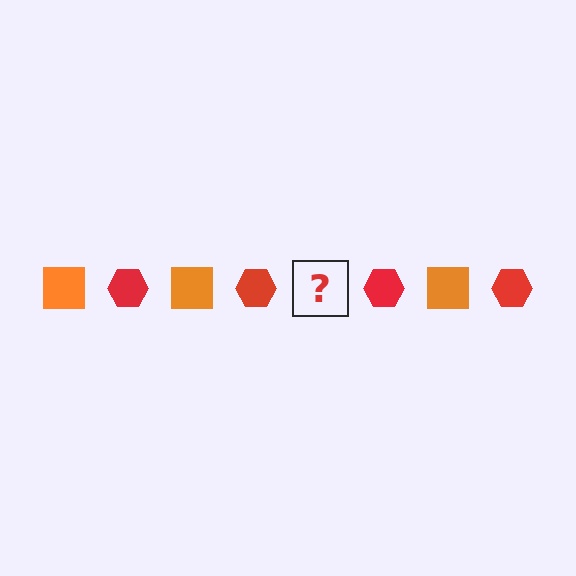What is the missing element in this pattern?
The missing element is an orange square.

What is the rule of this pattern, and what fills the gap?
The rule is that the pattern alternates between orange square and red hexagon. The gap should be filled with an orange square.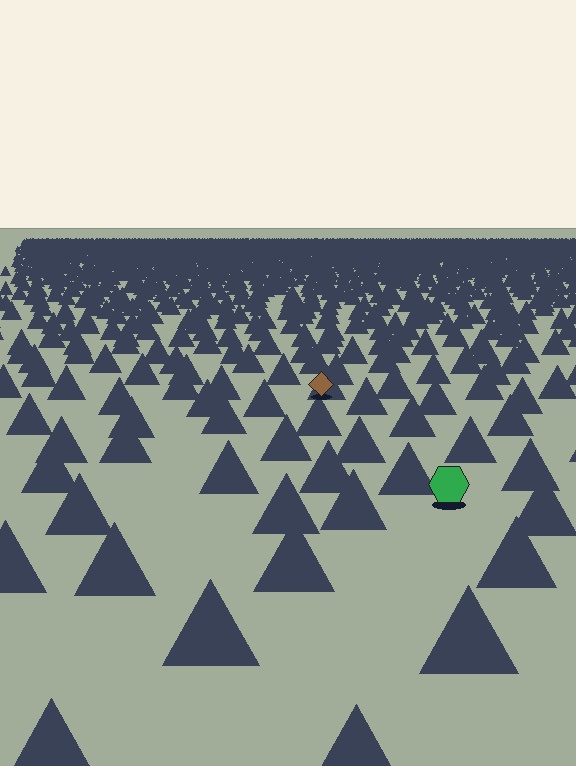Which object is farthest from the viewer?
The brown diamond is farthest from the viewer. It appears smaller and the ground texture around it is denser.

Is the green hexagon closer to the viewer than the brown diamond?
Yes. The green hexagon is closer — you can tell from the texture gradient: the ground texture is coarser near it.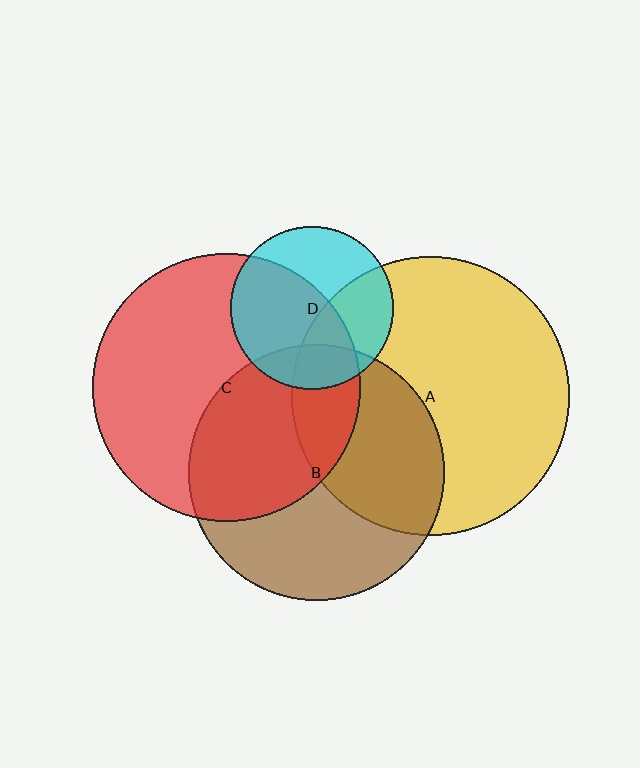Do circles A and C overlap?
Yes.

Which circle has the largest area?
Circle A (yellow).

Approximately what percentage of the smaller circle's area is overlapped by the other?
Approximately 15%.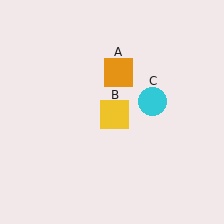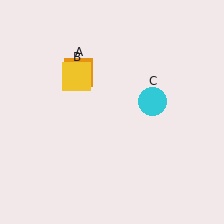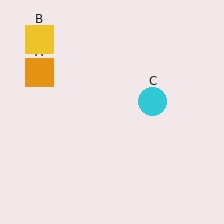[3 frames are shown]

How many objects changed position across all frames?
2 objects changed position: orange square (object A), yellow square (object B).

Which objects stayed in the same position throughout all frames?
Cyan circle (object C) remained stationary.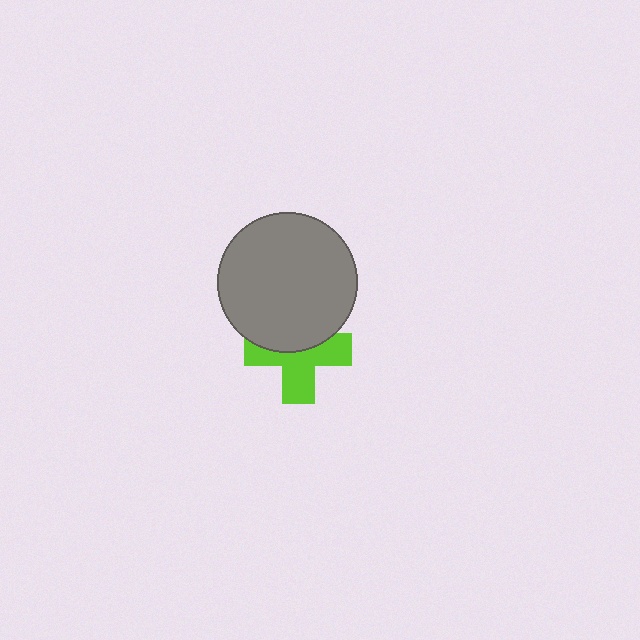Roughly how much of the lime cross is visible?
About half of it is visible (roughly 57%).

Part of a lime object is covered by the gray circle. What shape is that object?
It is a cross.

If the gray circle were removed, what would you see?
You would see the complete lime cross.